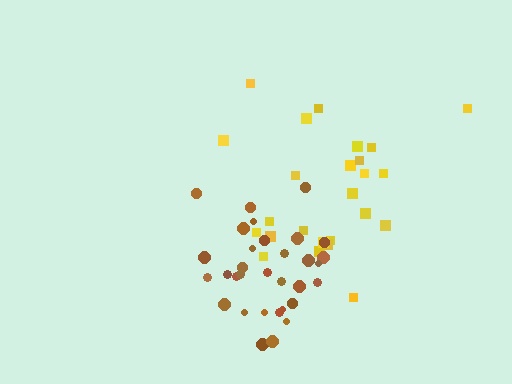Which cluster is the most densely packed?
Brown.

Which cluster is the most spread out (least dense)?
Yellow.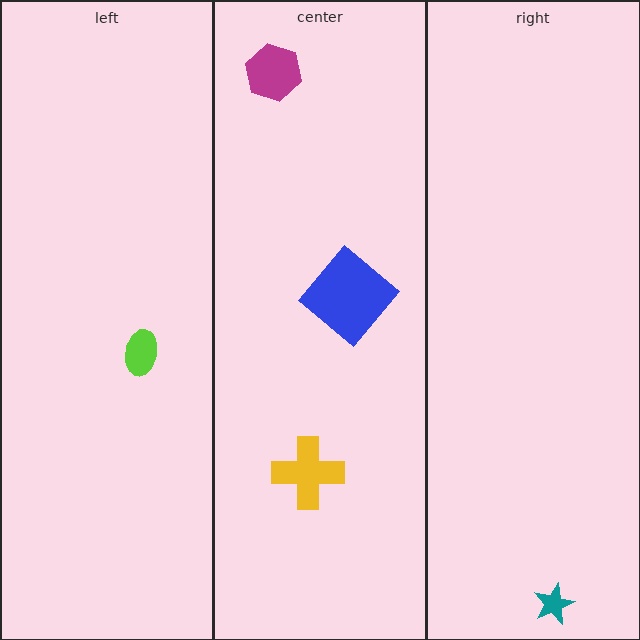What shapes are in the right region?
The teal star.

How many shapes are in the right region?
1.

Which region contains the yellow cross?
The center region.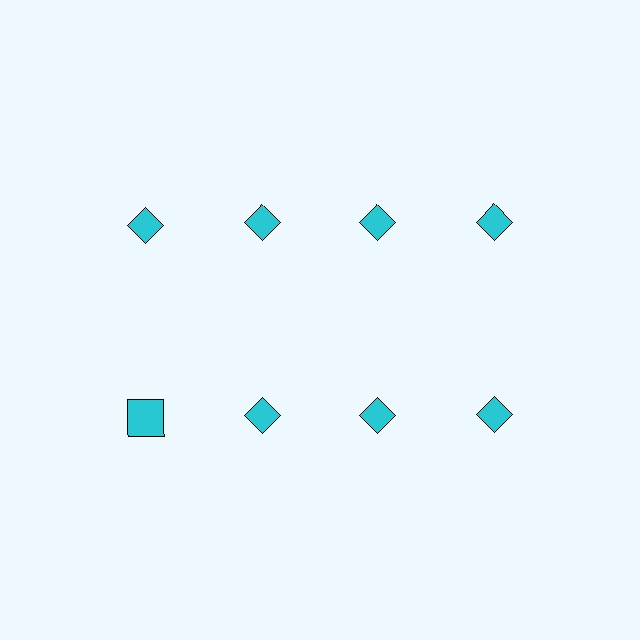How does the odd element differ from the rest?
It has a different shape: square instead of diamond.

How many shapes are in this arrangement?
There are 8 shapes arranged in a grid pattern.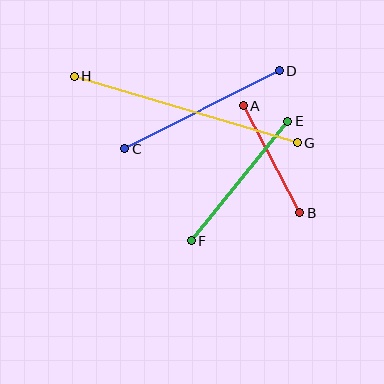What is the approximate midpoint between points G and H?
The midpoint is at approximately (186, 109) pixels.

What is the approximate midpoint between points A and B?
The midpoint is at approximately (271, 159) pixels.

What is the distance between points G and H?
The distance is approximately 233 pixels.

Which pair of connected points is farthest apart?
Points G and H are farthest apart.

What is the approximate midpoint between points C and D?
The midpoint is at approximately (202, 110) pixels.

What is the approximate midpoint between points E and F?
The midpoint is at approximately (239, 181) pixels.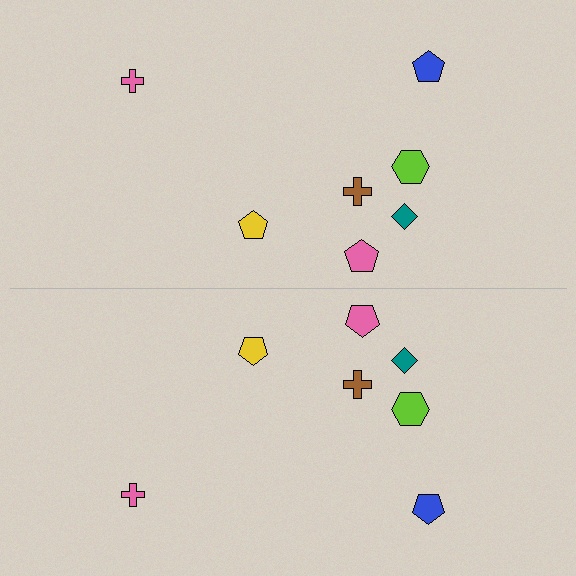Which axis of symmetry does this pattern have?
The pattern has a horizontal axis of symmetry running through the center of the image.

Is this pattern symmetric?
Yes, this pattern has bilateral (reflection) symmetry.